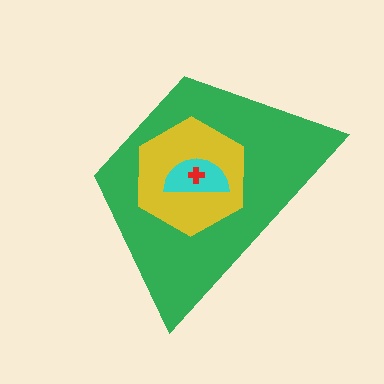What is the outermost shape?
The green trapezoid.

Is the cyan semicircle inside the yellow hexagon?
Yes.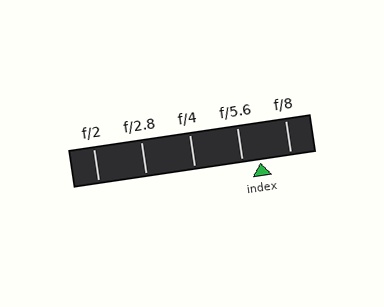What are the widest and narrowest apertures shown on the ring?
The widest aperture shown is f/2 and the narrowest is f/8.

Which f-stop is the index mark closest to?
The index mark is closest to f/5.6.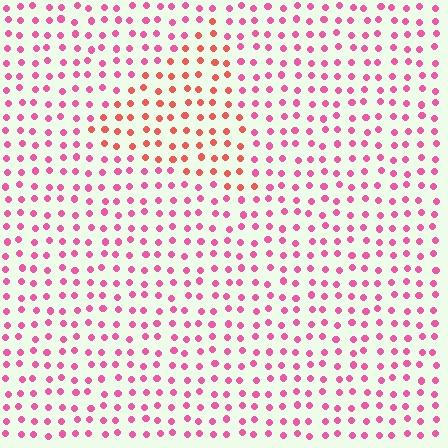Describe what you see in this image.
The image is filled with small pink elements in a uniform arrangement. A triangle-shaped region is visible where the elements are tinted to a slightly different hue, forming a subtle color boundary.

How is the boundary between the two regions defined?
The boundary is defined purely by a slight shift in hue (about 32 degrees). Spacing, size, and orientation are identical on both sides.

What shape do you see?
I see a triangle.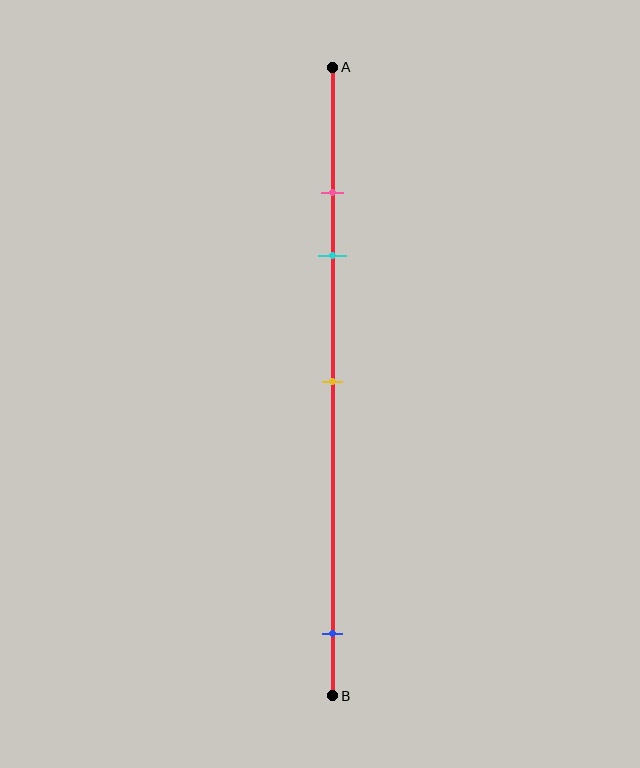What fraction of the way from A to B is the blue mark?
The blue mark is approximately 90% (0.9) of the way from A to B.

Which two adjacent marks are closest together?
The pink and cyan marks are the closest adjacent pair.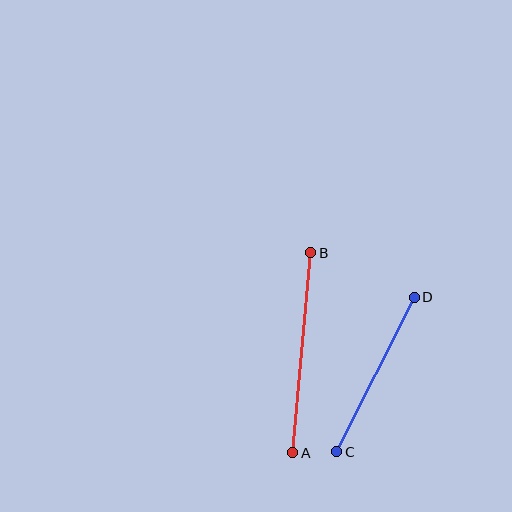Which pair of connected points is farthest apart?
Points A and B are farthest apart.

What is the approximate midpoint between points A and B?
The midpoint is at approximately (302, 353) pixels.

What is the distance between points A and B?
The distance is approximately 201 pixels.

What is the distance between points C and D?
The distance is approximately 173 pixels.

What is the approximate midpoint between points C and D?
The midpoint is at approximately (376, 375) pixels.